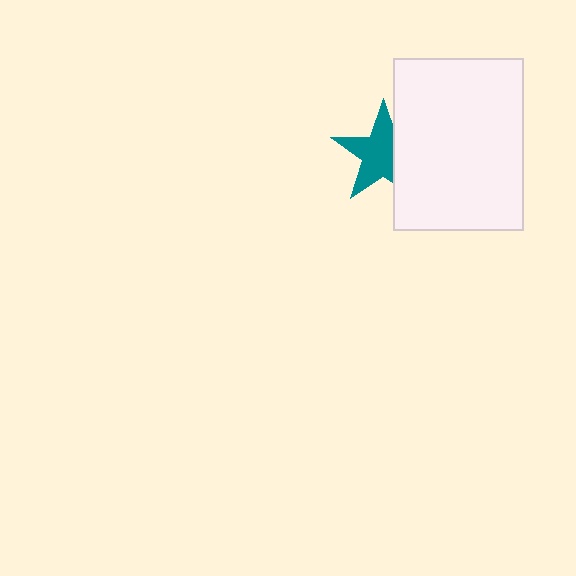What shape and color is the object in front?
The object in front is a white rectangle.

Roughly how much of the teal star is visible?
Most of it is visible (roughly 69%).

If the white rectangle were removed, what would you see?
You would see the complete teal star.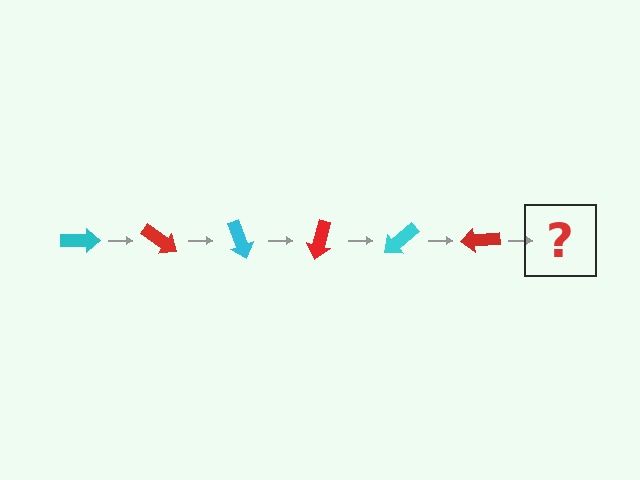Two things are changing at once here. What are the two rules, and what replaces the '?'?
The two rules are that it rotates 35 degrees each step and the color cycles through cyan and red. The '?' should be a cyan arrow, rotated 210 degrees from the start.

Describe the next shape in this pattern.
It should be a cyan arrow, rotated 210 degrees from the start.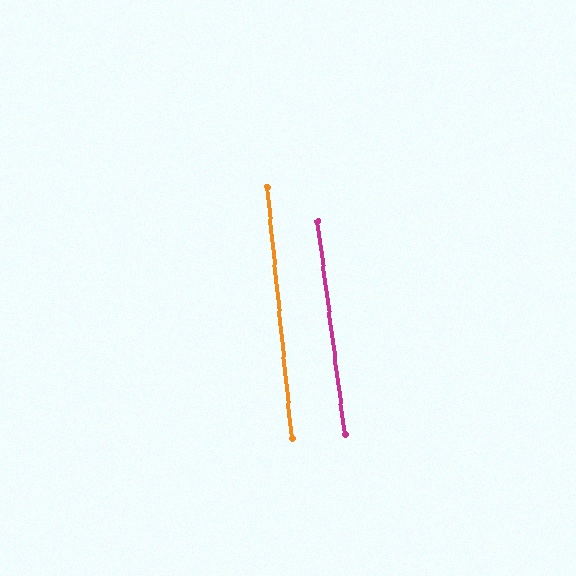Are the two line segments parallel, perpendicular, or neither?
Parallel — their directions differ by only 2.0°.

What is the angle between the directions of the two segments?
Approximately 2 degrees.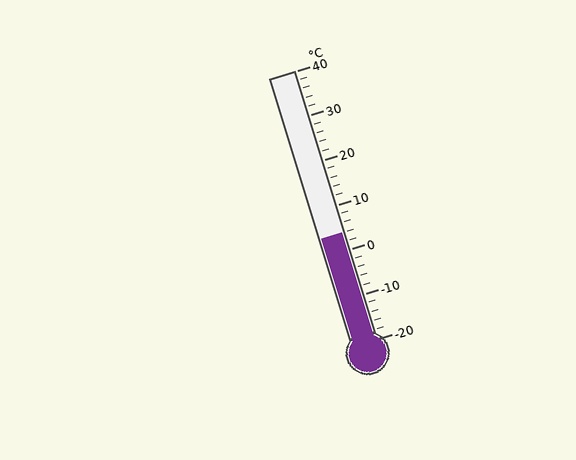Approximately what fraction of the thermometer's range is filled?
The thermometer is filled to approximately 40% of its range.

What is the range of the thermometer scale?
The thermometer scale ranges from -20°C to 40°C.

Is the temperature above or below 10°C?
The temperature is below 10°C.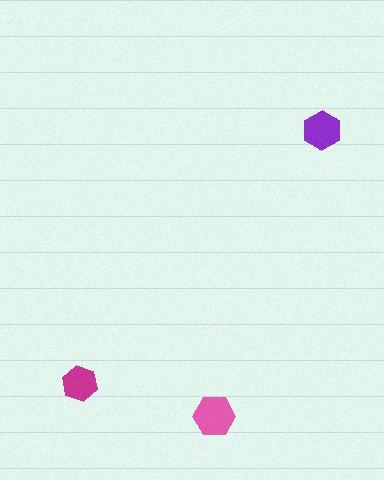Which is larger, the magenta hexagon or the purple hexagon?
The purple one.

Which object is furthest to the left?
The magenta hexagon is leftmost.